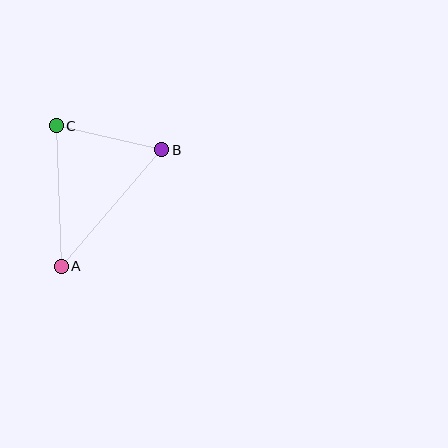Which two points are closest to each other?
Points B and C are closest to each other.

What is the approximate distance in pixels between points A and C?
The distance between A and C is approximately 141 pixels.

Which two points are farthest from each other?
Points A and B are farthest from each other.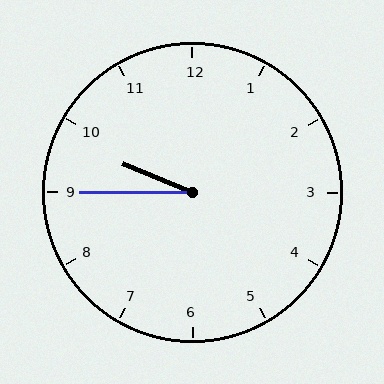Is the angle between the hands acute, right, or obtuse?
It is acute.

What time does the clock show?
9:45.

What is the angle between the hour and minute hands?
Approximately 22 degrees.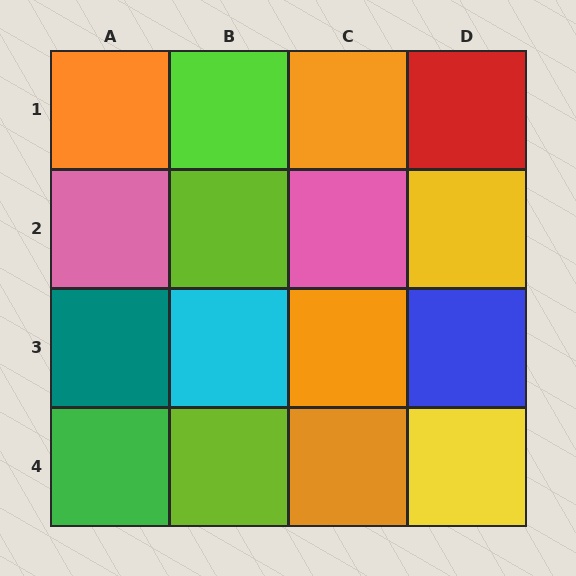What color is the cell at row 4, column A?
Green.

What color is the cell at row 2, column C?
Pink.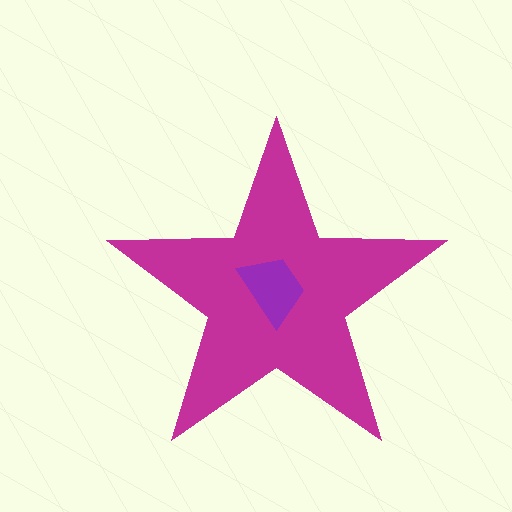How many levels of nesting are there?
2.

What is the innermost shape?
The purple trapezoid.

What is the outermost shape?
The magenta star.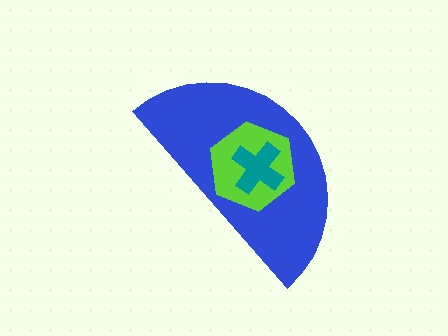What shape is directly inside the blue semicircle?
The lime hexagon.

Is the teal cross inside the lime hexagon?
Yes.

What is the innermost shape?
The teal cross.